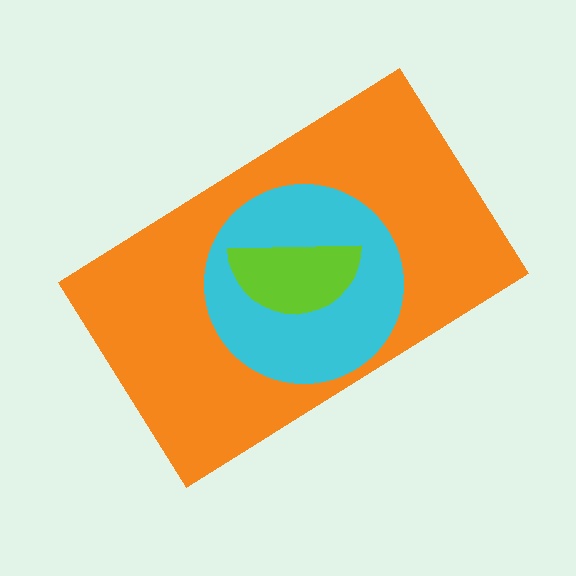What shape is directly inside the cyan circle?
The lime semicircle.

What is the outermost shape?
The orange rectangle.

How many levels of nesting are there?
3.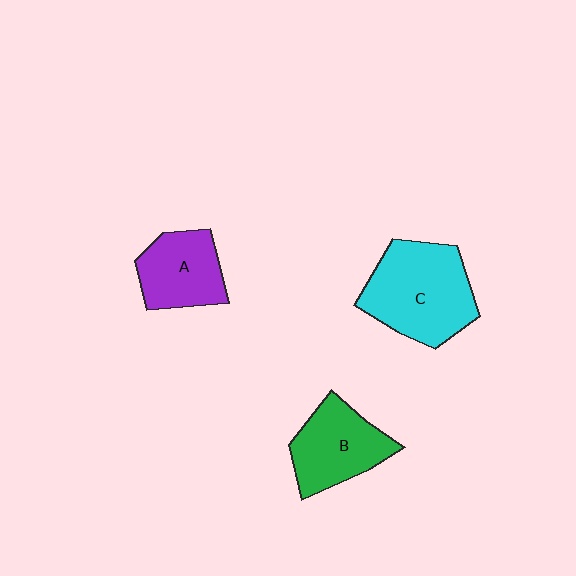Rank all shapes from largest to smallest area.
From largest to smallest: C (cyan), B (green), A (purple).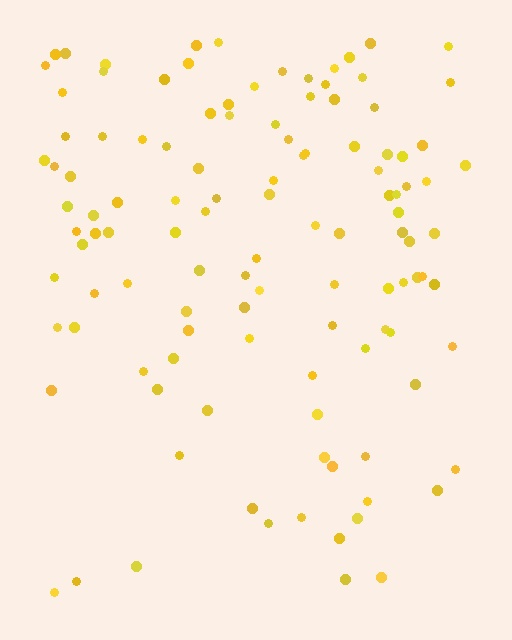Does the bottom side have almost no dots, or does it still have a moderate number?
Still a moderate number, just noticeably fewer than the top.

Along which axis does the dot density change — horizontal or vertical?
Vertical.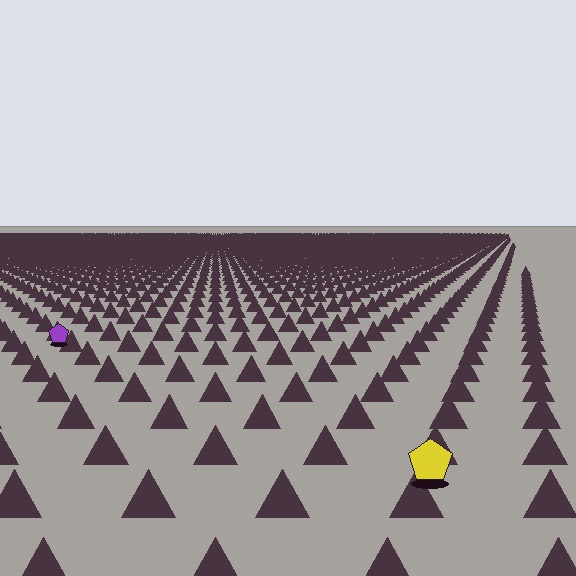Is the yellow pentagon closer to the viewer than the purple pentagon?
Yes. The yellow pentagon is closer — you can tell from the texture gradient: the ground texture is coarser near it.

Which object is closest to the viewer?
The yellow pentagon is closest. The texture marks near it are larger and more spread out.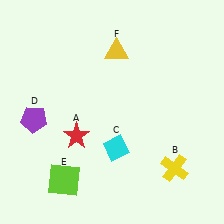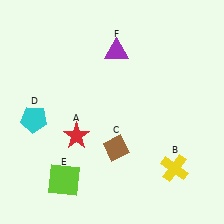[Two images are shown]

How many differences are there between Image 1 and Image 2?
There are 3 differences between the two images.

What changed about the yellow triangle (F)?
In Image 1, F is yellow. In Image 2, it changed to purple.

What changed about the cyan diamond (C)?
In Image 1, C is cyan. In Image 2, it changed to brown.